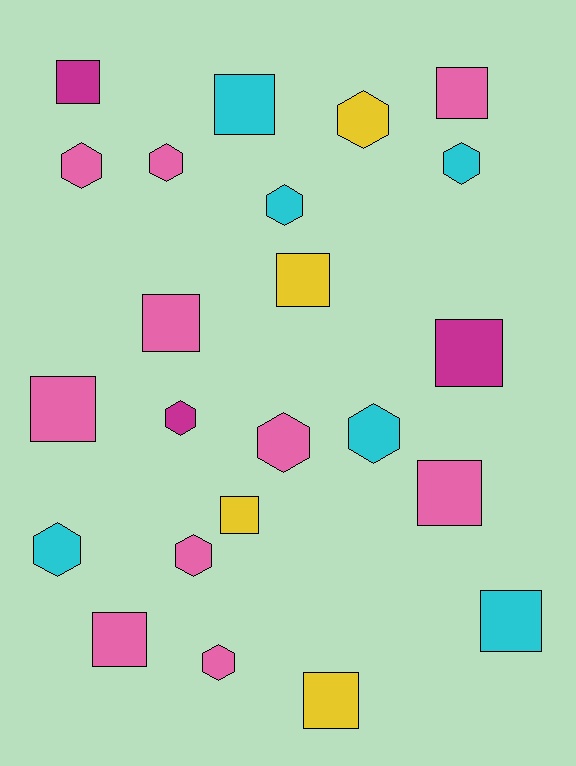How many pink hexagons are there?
There are 5 pink hexagons.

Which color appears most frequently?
Pink, with 10 objects.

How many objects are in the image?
There are 23 objects.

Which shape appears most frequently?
Square, with 12 objects.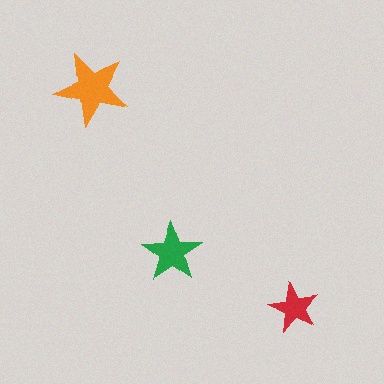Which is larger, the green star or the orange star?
The orange one.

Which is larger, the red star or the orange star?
The orange one.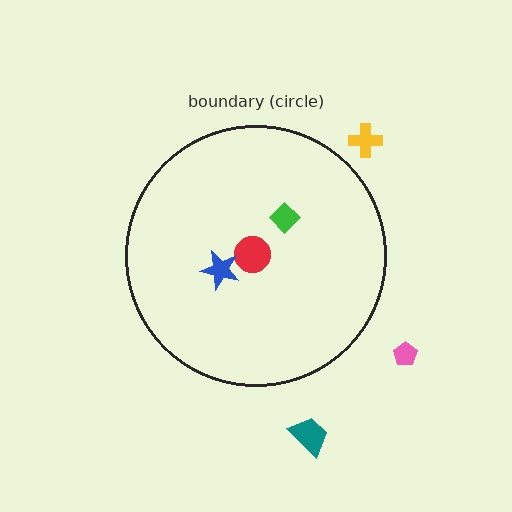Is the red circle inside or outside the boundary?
Inside.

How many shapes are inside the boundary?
3 inside, 3 outside.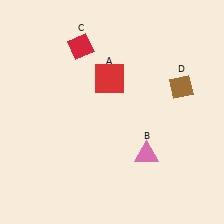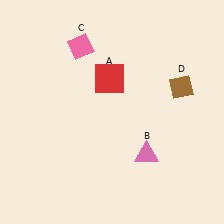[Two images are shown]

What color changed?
The diamond (C) changed from red in Image 1 to pink in Image 2.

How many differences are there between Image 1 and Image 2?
There is 1 difference between the two images.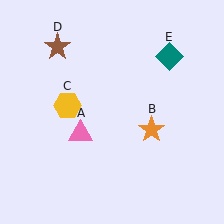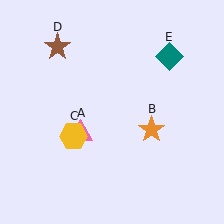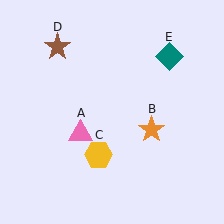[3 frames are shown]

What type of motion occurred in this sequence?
The yellow hexagon (object C) rotated counterclockwise around the center of the scene.